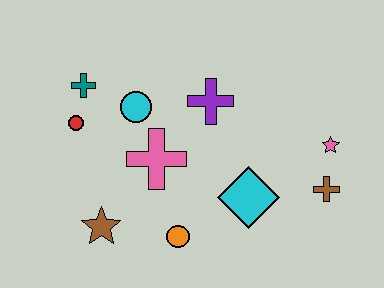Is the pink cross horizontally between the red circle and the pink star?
Yes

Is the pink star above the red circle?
No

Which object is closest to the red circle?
The teal cross is closest to the red circle.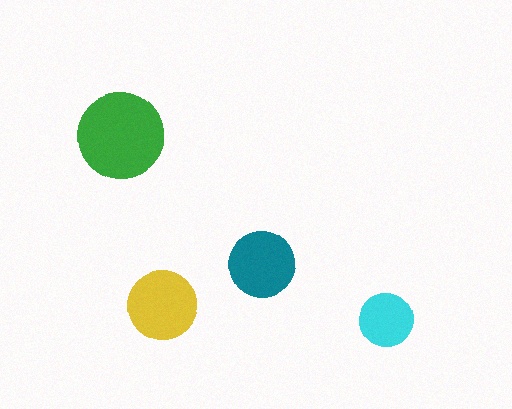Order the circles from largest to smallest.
the green one, the yellow one, the teal one, the cyan one.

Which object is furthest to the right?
The cyan circle is rightmost.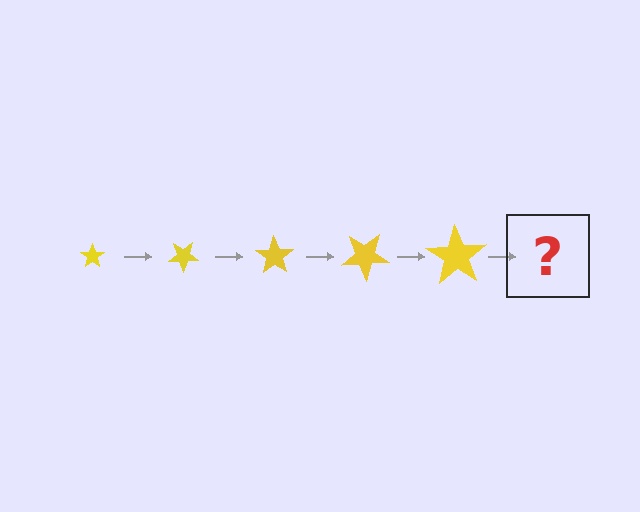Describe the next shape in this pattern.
It should be a star, larger than the previous one and rotated 175 degrees from the start.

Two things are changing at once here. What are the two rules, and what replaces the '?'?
The two rules are that the star grows larger each step and it rotates 35 degrees each step. The '?' should be a star, larger than the previous one and rotated 175 degrees from the start.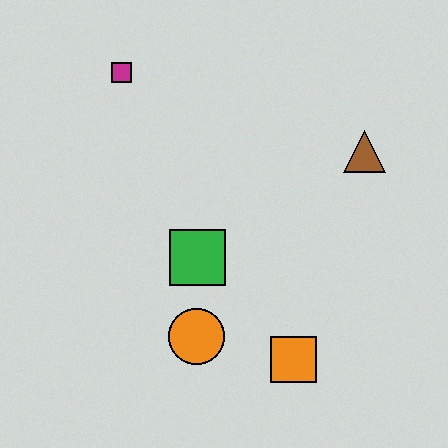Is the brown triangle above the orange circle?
Yes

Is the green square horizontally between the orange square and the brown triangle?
No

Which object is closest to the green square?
The orange circle is closest to the green square.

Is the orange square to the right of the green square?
Yes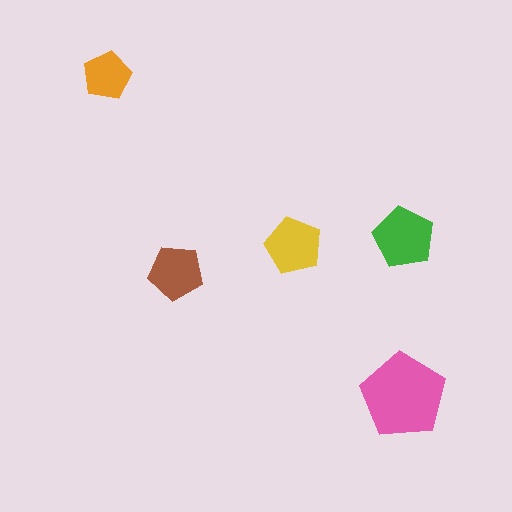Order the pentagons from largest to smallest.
the pink one, the green one, the yellow one, the brown one, the orange one.